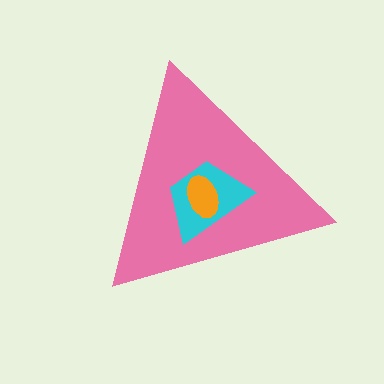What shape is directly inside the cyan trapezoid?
The orange ellipse.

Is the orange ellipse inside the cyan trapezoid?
Yes.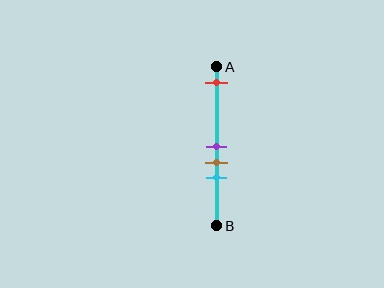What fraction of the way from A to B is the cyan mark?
The cyan mark is approximately 70% (0.7) of the way from A to B.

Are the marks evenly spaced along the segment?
No, the marks are not evenly spaced.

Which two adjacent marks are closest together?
The purple and brown marks are the closest adjacent pair.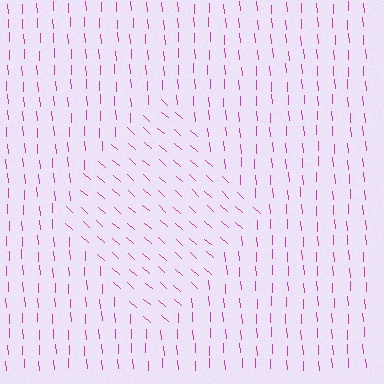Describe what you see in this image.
The image is filled with small magenta line segments. A diamond region in the image has lines oriented differently from the surrounding lines, creating a visible texture boundary.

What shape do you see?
I see a diamond.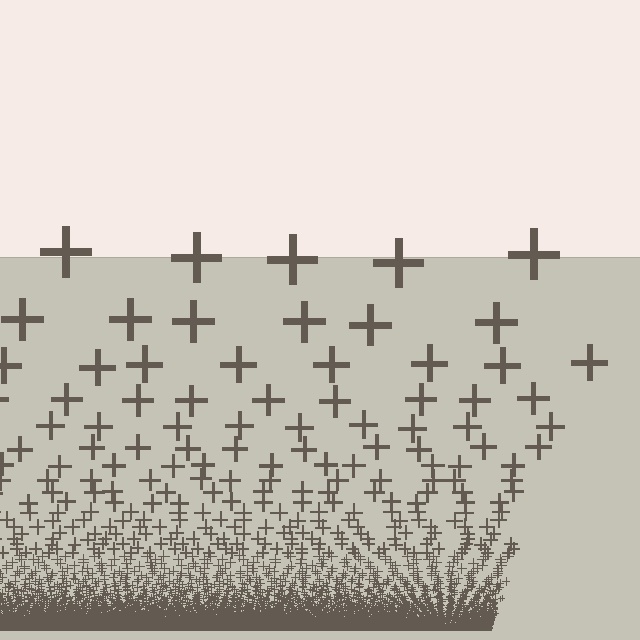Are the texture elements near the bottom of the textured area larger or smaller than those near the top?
Smaller. The gradient is inverted — elements near the bottom are smaller and denser.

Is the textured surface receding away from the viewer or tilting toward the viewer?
The surface appears to tilt toward the viewer. Texture elements get larger and sparser toward the top.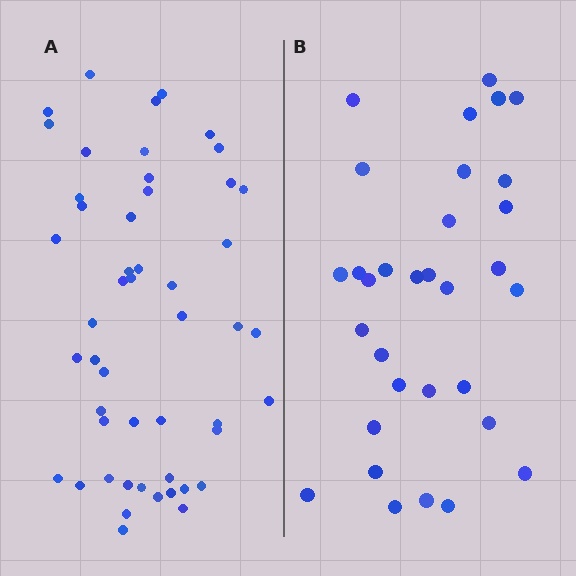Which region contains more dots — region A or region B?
Region A (the left region) has more dots.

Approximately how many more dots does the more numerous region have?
Region A has approximately 20 more dots than region B.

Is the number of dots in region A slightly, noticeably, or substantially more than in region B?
Region A has substantially more. The ratio is roughly 1.6 to 1.